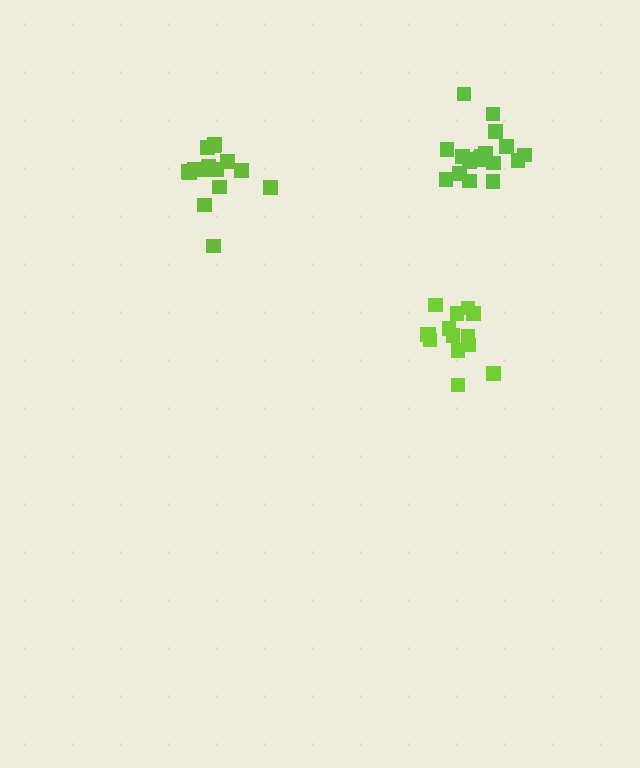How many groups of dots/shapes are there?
There are 3 groups.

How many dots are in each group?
Group 1: 16 dots, Group 2: 14 dots, Group 3: 19 dots (49 total).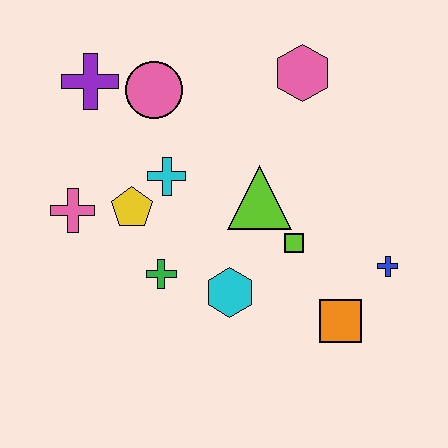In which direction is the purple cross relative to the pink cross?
The purple cross is above the pink cross.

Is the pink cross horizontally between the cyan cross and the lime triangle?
No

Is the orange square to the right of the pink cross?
Yes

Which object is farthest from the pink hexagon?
The pink cross is farthest from the pink hexagon.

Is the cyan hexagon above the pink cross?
No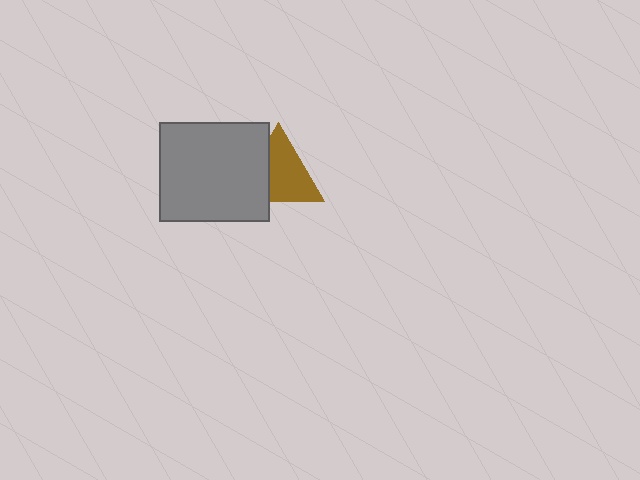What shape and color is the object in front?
The object in front is a gray rectangle.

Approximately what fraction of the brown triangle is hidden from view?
Roughly 33% of the brown triangle is hidden behind the gray rectangle.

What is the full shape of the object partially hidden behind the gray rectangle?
The partially hidden object is a brown triangle.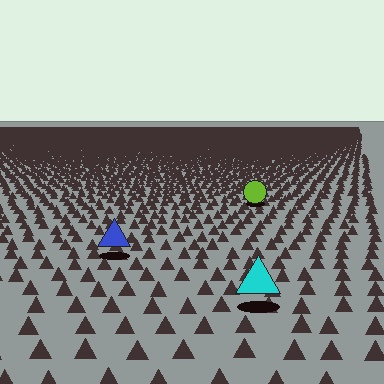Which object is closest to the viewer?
The cyan triangle is closest. The texture marks near it are larger and more spread out.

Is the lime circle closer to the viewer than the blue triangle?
No. The blue triangle is closer — you can tell from the texture gradient: the ground texture is coarser near it.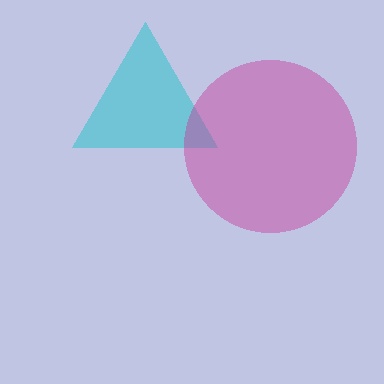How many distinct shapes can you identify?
There are 2 distinct shapes: a cyan triangle, a magenta circle.